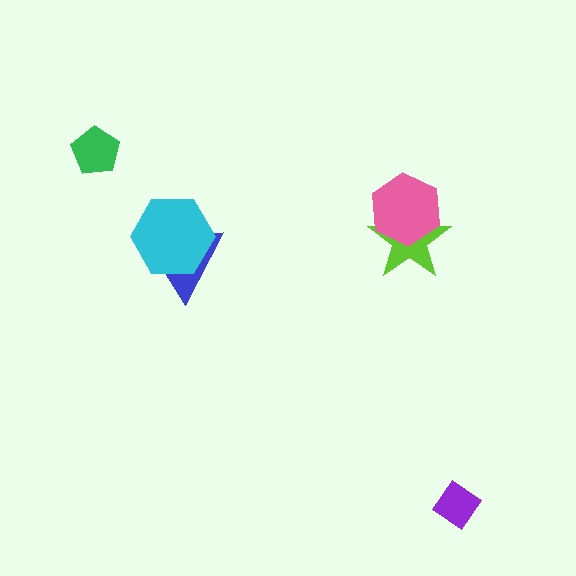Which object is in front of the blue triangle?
The cyan hexagon is in front of the blue triangle.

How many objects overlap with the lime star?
1 object overlaps with the lime star.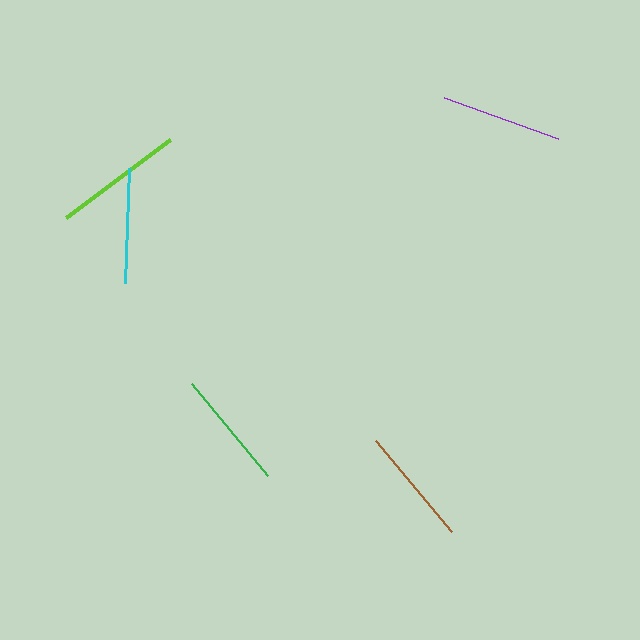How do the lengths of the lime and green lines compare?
The lime and green lines are approximately the same length.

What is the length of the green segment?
The green segment is approximately 120 pixels long.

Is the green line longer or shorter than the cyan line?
The green line is longer than the cyan line.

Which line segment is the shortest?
The cyan line is the shortest at approximately 114 pixels.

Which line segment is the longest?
The lime line is the longest at approximately 130 pixels.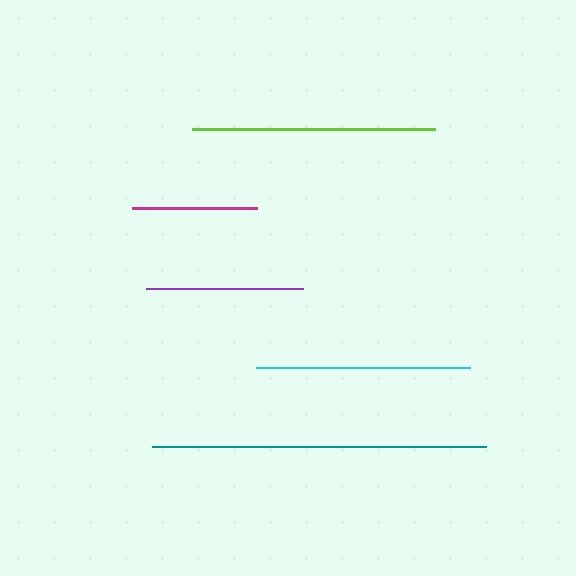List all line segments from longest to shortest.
From longest to shortest: teal, lime, cyan, purple, magenta.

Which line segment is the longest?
The teal line is the longest at approximately 334 pixels.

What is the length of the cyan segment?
The cyan segment is approximately 214 pixels long.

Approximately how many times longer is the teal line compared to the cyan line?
The teal line is approximately 1.6 times the length of the cyan line.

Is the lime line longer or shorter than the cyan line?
The lime line is longer than the cyan line.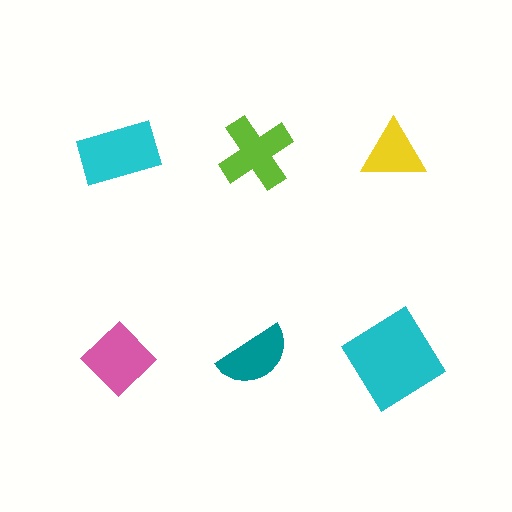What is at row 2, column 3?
A cyan diamond.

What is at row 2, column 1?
A pink diamond.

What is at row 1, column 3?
A yellow triangle.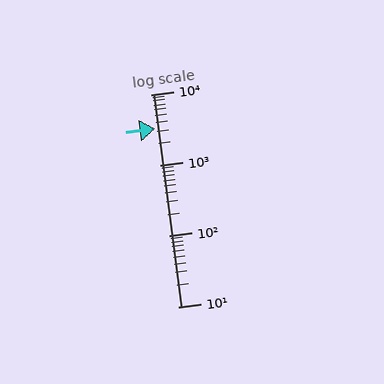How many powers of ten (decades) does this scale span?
The scale spans 3 decades, from 10 to 10000.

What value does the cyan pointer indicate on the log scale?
The pointer indicates approximately 3300.